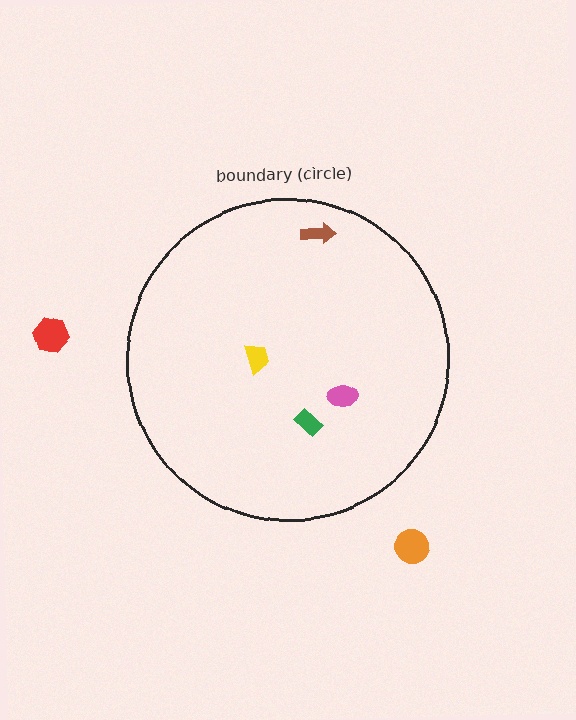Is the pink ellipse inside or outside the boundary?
Inside.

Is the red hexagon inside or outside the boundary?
Outside.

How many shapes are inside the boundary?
4 inside, 2 outside.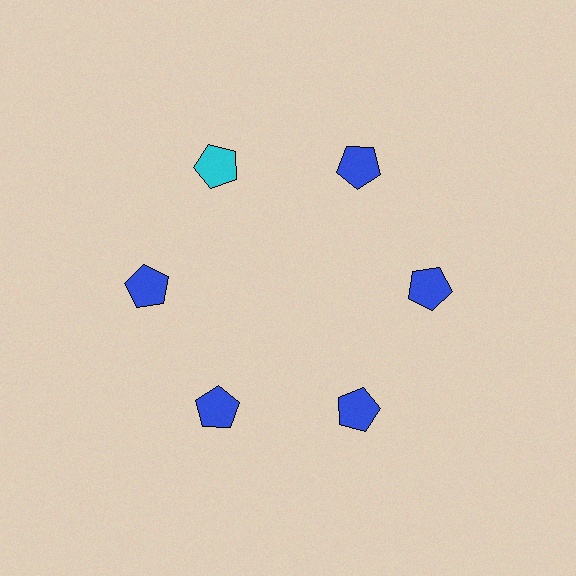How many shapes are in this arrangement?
There are 6 shapes arranged in a ring pattern.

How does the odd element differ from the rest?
It has a different color: cyan instead of blue.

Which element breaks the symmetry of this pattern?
The cyan pentagon at roughly the 11 o'clock position breaks the symmetry. All other shapes are blue pentagons.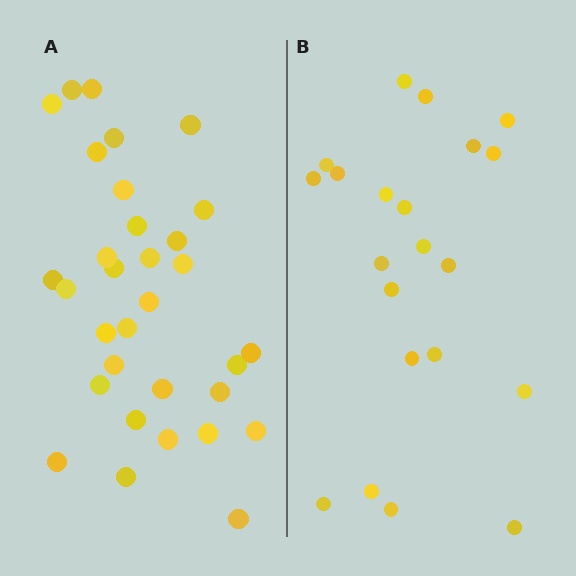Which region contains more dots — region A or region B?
Region A (the left region) has more dots.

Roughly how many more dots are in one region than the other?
Region A has roughly 12 or so more dots than region B.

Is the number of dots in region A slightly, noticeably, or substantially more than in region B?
Region A has substantially more. The ratio is roughly 1.5 to 1.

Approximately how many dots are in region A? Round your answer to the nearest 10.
About 30 dots. (The exact count is 32, which rounds to 30.)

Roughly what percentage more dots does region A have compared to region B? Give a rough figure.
About 50% more.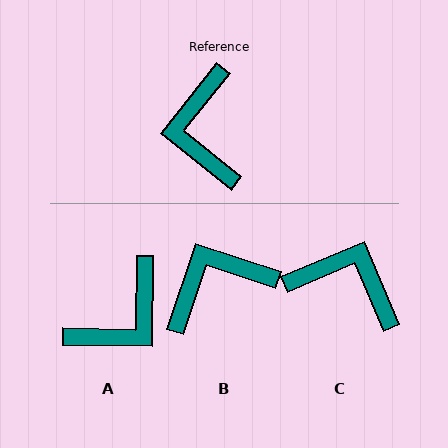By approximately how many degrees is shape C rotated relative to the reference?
Approximately 118 degrees clockwise.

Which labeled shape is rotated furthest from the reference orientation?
A, about 128 degrees away.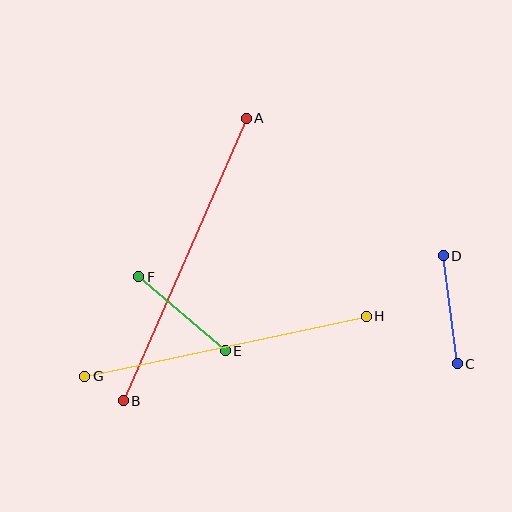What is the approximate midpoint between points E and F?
The midpoint is at approximately (182, 314) pixels.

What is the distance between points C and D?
The distance is approximately 109 pixels.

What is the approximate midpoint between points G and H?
The midpoint is at approximately (225, 346) pixels.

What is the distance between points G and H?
The distance is approximately 288 pixels.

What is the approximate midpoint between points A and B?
The midpoint is at approximately (185, 260) pixels.